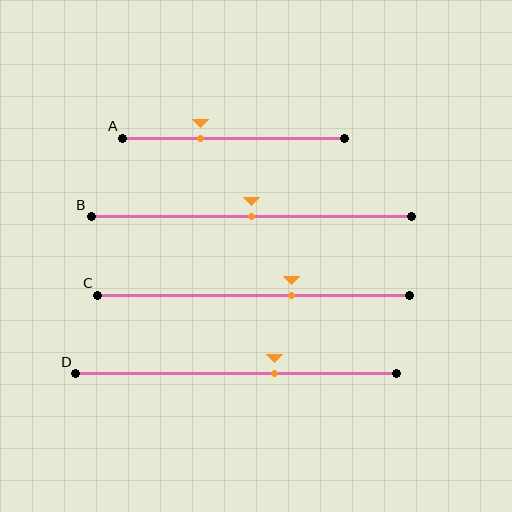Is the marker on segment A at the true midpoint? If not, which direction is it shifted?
No, the marker on segment A is shifted to the left by about 15% of the segment length.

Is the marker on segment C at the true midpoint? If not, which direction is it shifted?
No, the marker on segment C is shifted to the right by about 12% of the segment length.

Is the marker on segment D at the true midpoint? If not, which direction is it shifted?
No, the marker on segment D is shifted to the right by about 12% of the segment length.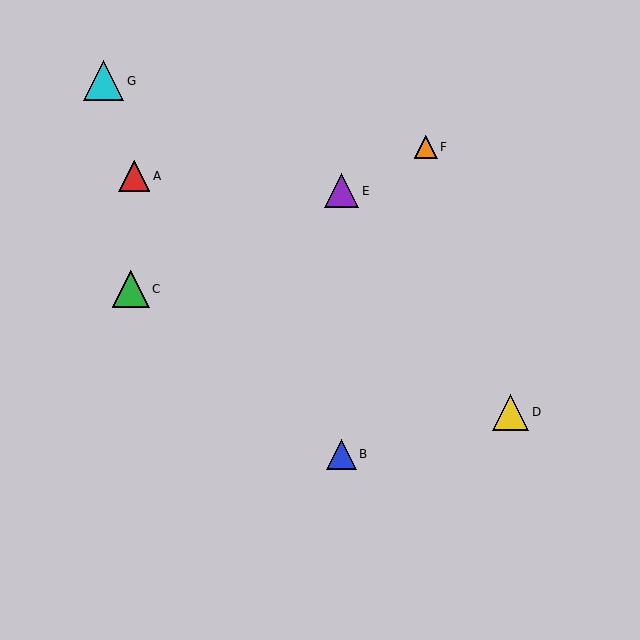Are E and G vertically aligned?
No, E is at x≈342 and G is at x≈104.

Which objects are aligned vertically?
Objects B, E are aligned vertically.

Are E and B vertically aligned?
Yes, both are at x≈342.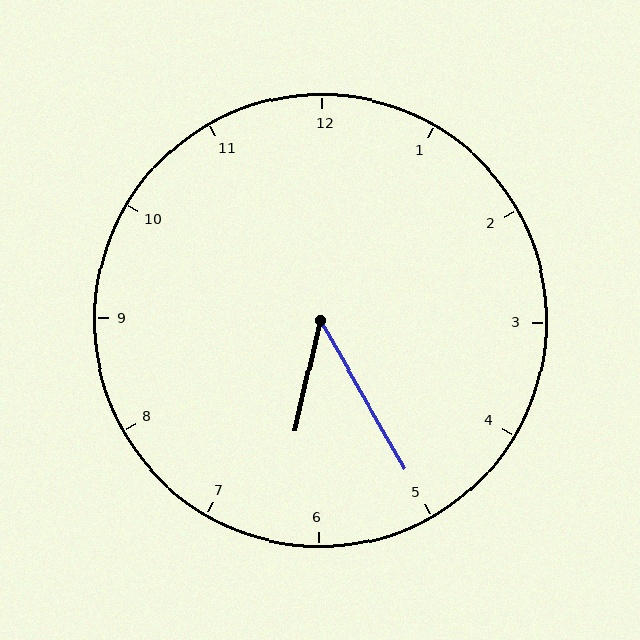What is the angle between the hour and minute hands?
Approximately 42 degrees.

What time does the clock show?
6:25.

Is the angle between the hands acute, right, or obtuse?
It is acute.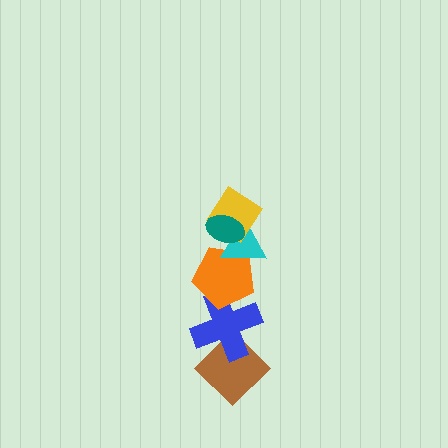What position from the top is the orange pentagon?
The orange pentagon is 4th from the top.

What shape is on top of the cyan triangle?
The yellow diamond is on top of the cyan triangle.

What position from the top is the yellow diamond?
The yellow diamond is 2nd from the top.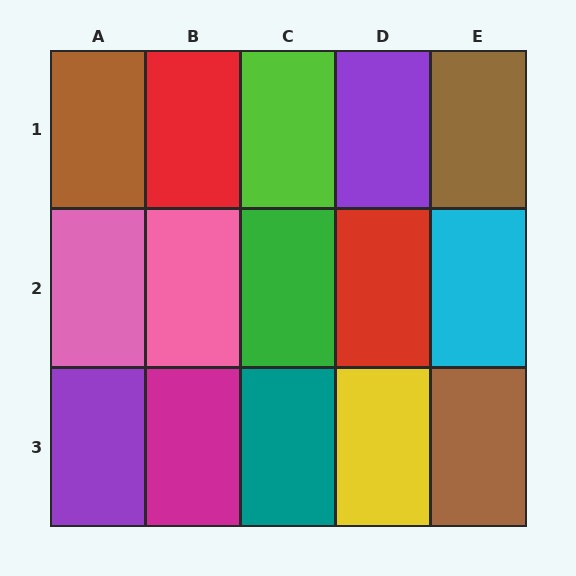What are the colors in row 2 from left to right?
Pink, pink, green, red, cyan.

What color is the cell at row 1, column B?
Red.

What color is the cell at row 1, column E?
Brown.